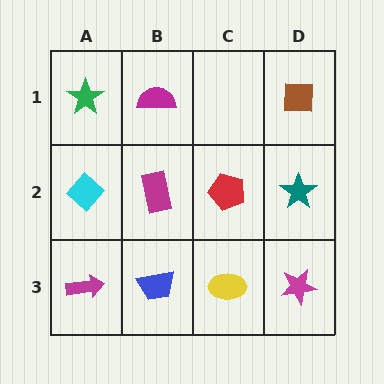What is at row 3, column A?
A magenta arrow.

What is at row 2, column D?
A teal star.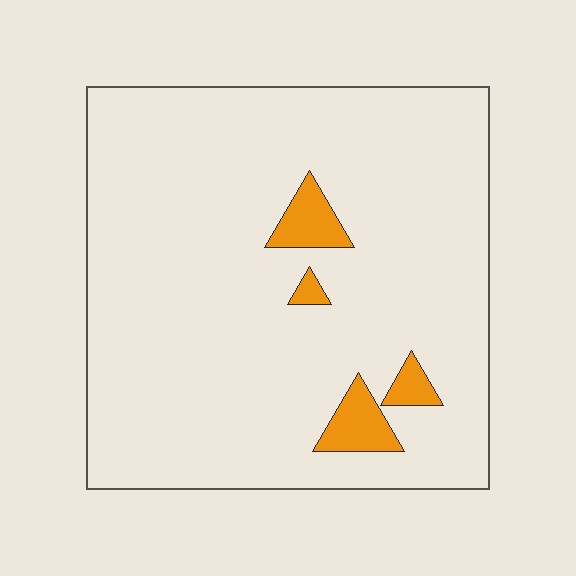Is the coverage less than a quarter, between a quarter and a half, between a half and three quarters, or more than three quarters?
Less than a quarter.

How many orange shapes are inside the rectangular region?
4.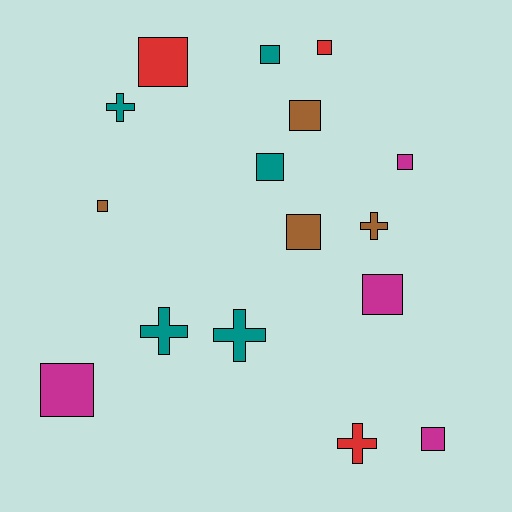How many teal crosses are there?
There are 3 teal crosses.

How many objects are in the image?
There are 16 objects.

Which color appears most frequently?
Teal, with 5 objects.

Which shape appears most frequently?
Square, with 11 objects.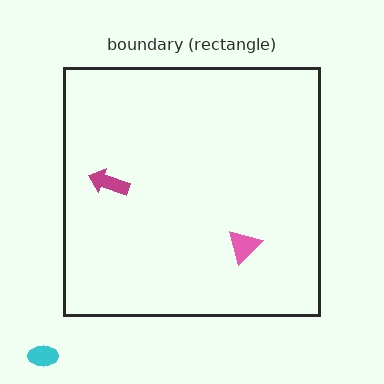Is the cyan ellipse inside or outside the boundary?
Outside.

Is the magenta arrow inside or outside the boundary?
Inside.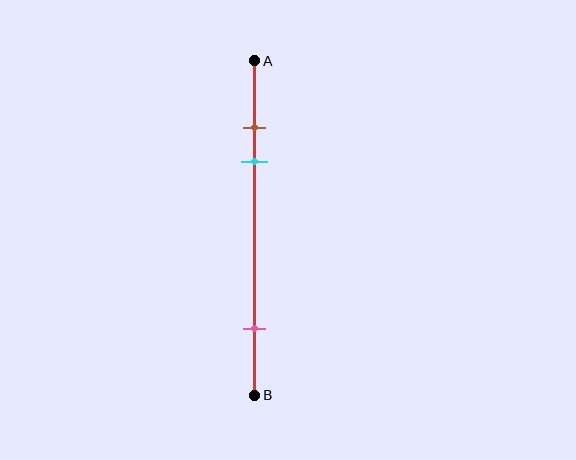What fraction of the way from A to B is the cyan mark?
The cyan mark is approximately 30% (0.3) of the way from A to B.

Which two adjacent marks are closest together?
The brown and cyan marks are the closest adjacent pair.